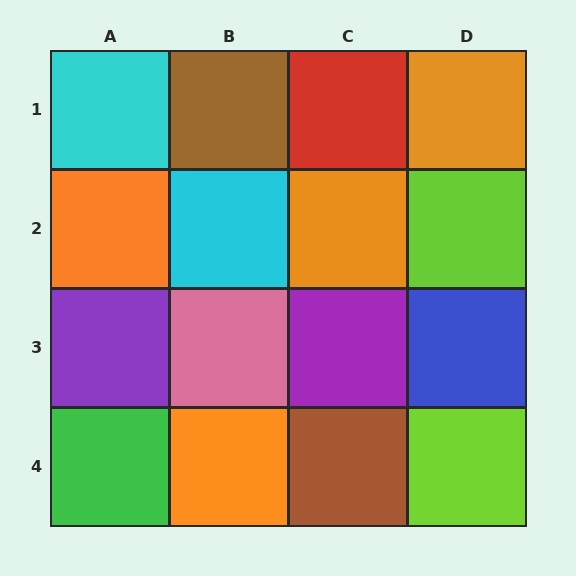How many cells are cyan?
2 cells are cyan.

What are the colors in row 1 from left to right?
Cyan, brown, red, orange.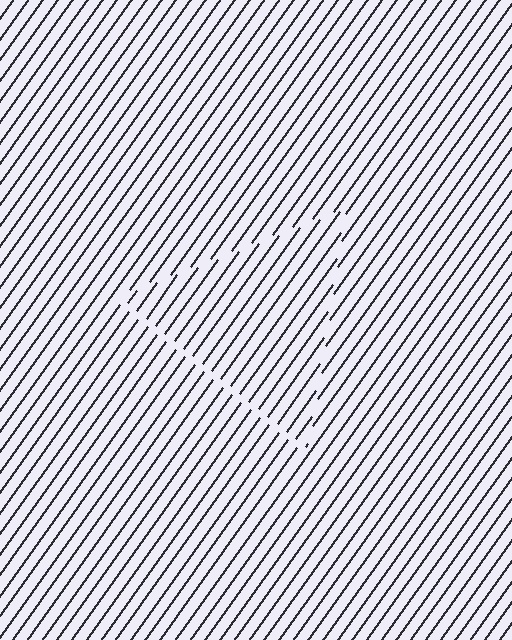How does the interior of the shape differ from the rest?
The interior of the shape contains the same grating, shifted by half a period — the contour is defined by the phase discontinuity where line-ends from the inner and outer gratings abut.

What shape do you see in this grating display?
An illusory triangle. The interior of the shape contains the same grating, shifted by half a period — the contour is defined by the phase discontinuity where line-ends from the inner and outer gratings abut.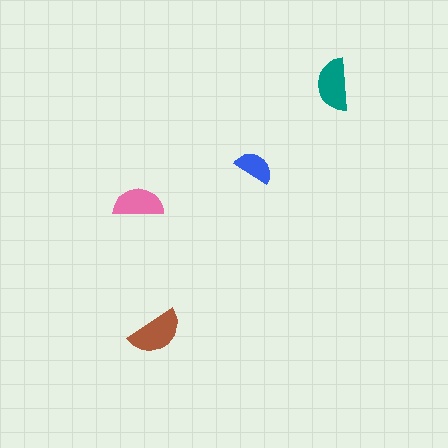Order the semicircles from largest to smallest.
the brown one, the teal one, the pink one, the blue one.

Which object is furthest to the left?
The pink semicircle is leftmost.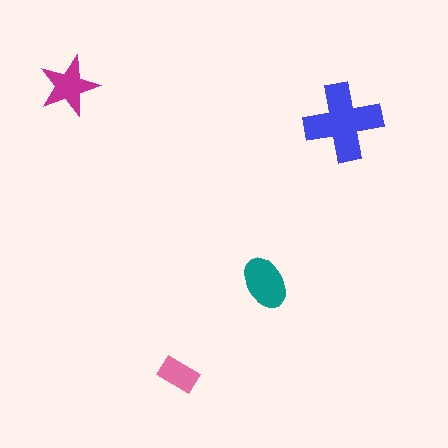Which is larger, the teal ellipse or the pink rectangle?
The teal ellipse.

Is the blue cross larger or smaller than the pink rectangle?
Larger.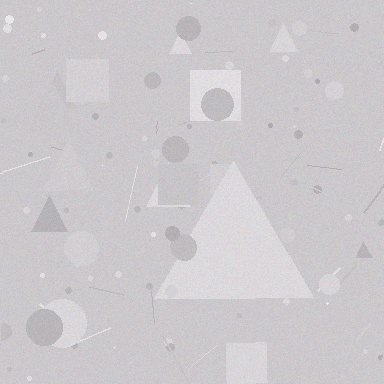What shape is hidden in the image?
A triangle is hidden in the image.